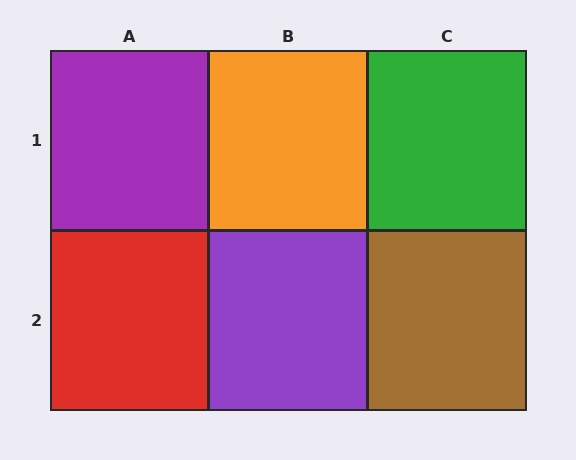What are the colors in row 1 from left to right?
Purple, orange, green.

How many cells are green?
1 cell is green.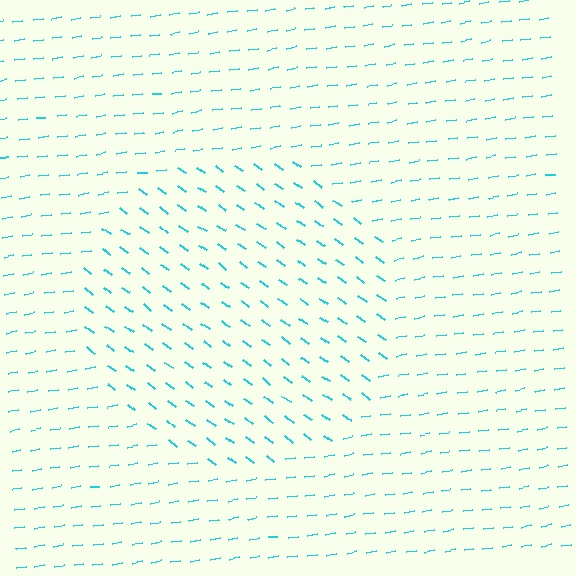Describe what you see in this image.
The image is filled with small cyan line segments. A circle region in the image has lines oriented differently from the surrounding lines, creating a visible texture boundary.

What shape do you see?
I see a circle.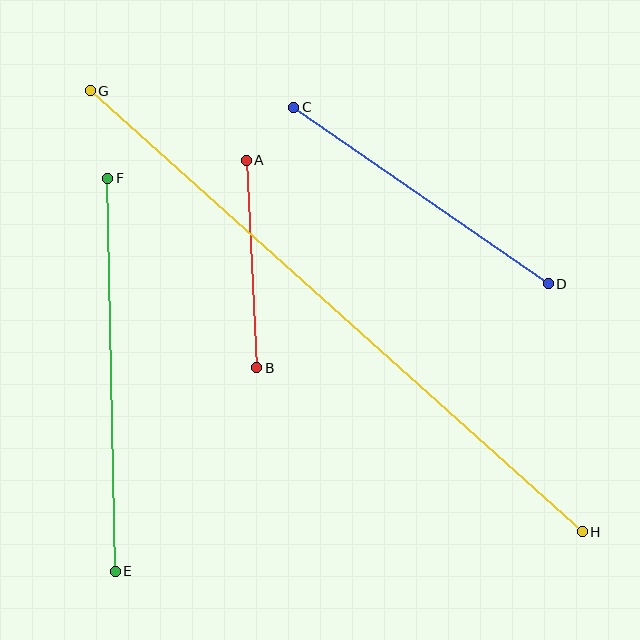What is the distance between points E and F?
The distance is approximately 393 pixels.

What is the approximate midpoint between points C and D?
The midpoint is at approximately (421, 195) pixels.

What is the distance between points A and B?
The distance is approximately 208 pixels.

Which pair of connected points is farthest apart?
Points G and H are farthest apart.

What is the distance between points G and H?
The distance is approximately 661 pixels.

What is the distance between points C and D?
The distance is approximately 310 pixels.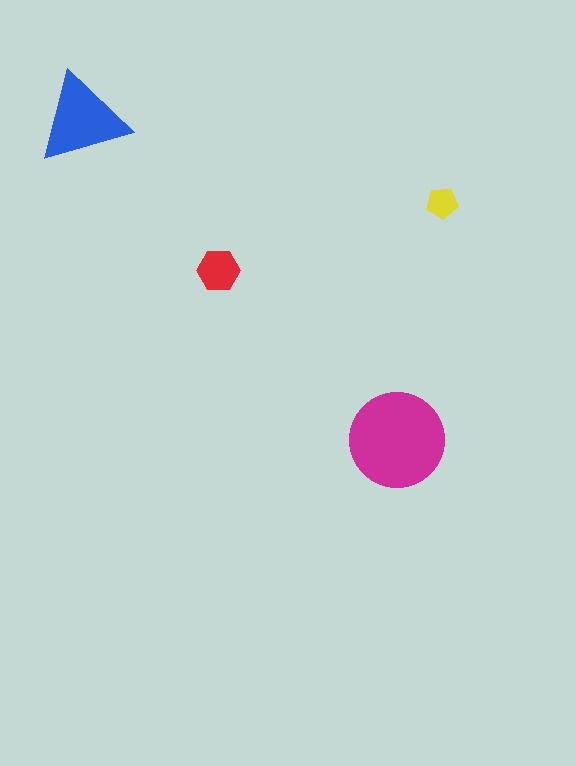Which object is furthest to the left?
The blue triangle is leftmost.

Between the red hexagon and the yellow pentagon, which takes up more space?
The red hexagon.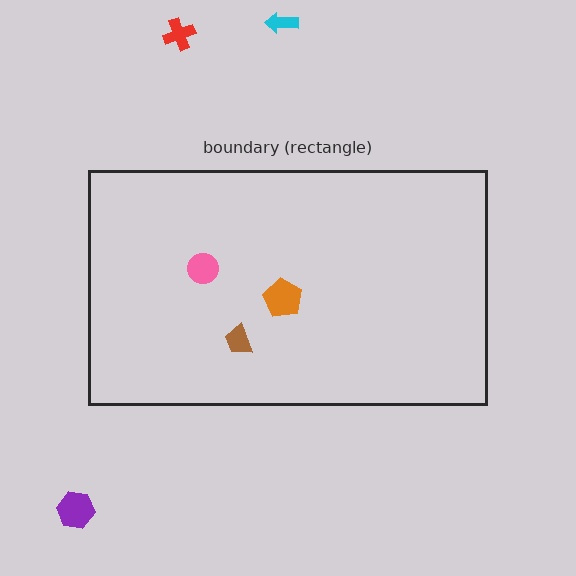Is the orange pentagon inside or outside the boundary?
Inside.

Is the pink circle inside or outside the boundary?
Inside.